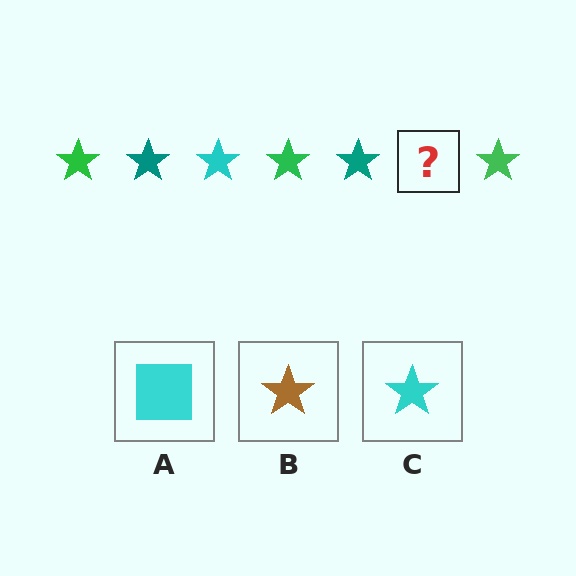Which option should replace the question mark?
Option C.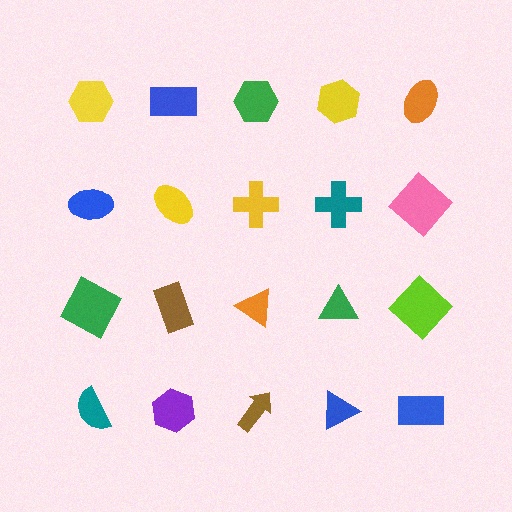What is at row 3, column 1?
A green square.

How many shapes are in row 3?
5 shapes.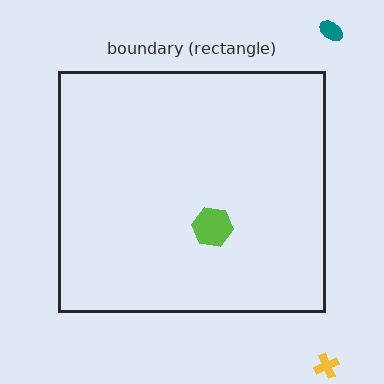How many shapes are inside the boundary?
1 inside, 2 outside.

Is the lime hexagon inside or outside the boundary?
Inside.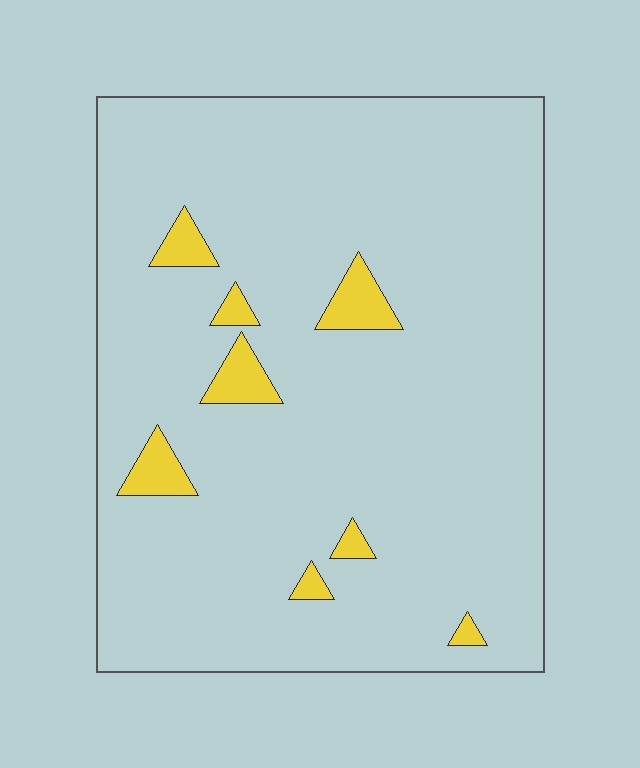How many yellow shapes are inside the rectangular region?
8.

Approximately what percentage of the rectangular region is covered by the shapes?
Approximately 5%.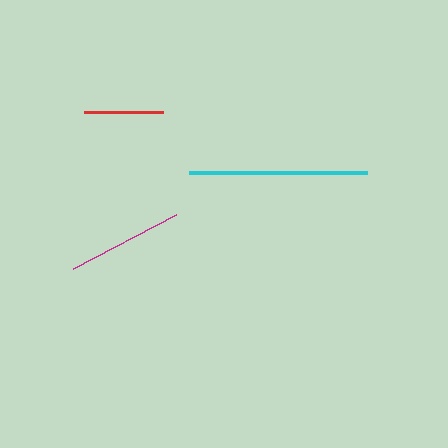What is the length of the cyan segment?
The cyan segment is approximately 178 pixels long.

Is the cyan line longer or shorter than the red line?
The cyan line is longer than the red line.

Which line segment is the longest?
The cyan line is the longest at approximately 178 pixels.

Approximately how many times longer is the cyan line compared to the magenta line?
The cyan line is approximately 1.5 times the length of the magenta line.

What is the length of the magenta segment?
The magenta segment is approximately 117 pixels long.